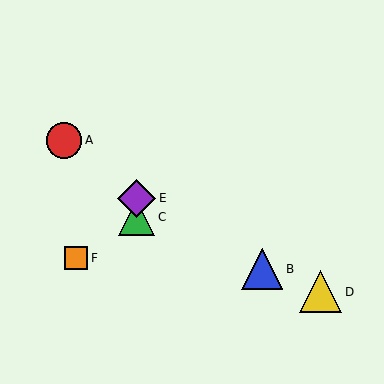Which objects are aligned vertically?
Objects C, E are aligned vertically.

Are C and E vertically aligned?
Yes, both are at x≈137.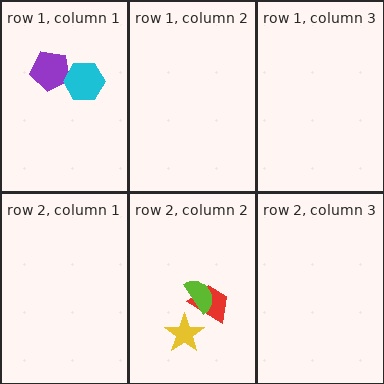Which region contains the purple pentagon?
The row 1, column 1 region.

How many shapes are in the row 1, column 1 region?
2.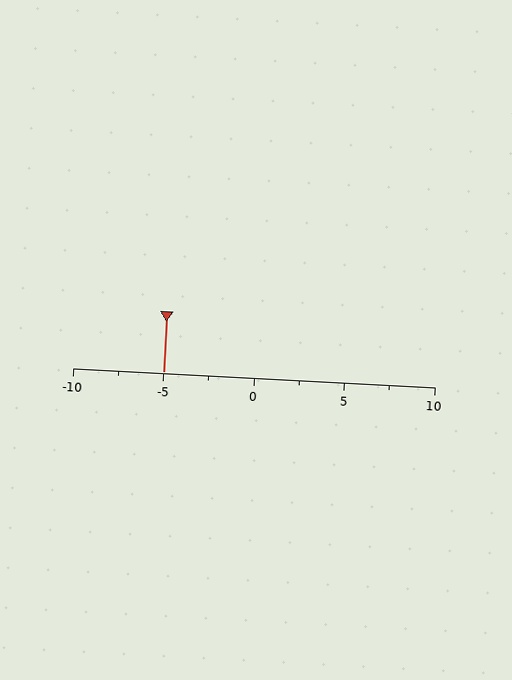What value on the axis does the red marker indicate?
The marker indicates approximately -5.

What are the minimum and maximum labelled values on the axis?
The axis runs from -10 to 10.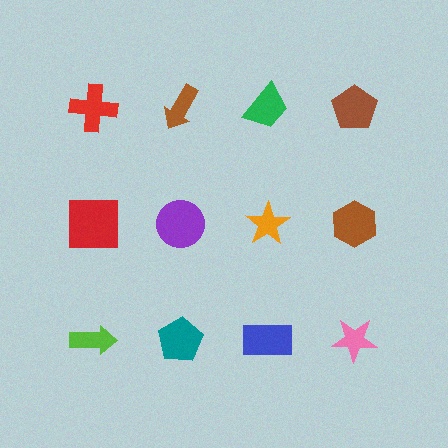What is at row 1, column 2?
A brown arrow.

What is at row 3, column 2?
A teal pentagon.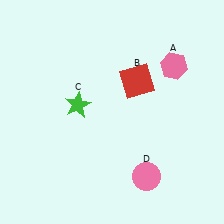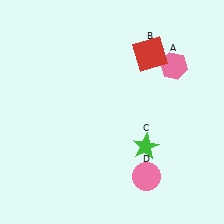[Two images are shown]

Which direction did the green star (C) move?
The green star (C) moved right.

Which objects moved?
The objects that moved are: the red square (B), the green star (C).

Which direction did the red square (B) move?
The red square (B) moved up.